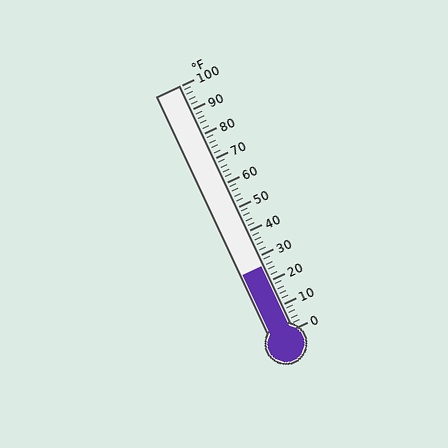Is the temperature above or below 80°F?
The temperature is below 80°F.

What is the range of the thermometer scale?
The thermometer scale ranges from 0°F to 100°F.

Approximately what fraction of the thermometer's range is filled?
The thermometer is filled to approximately 25% of its range.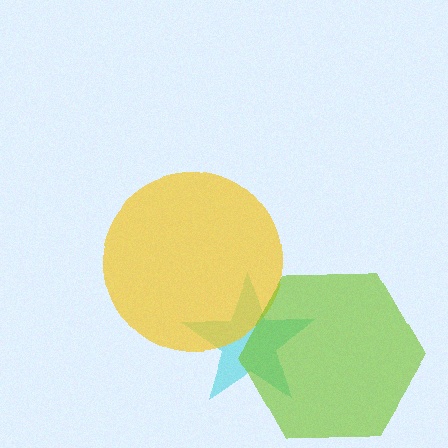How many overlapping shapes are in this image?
There are 3 overlapping shapes in the image.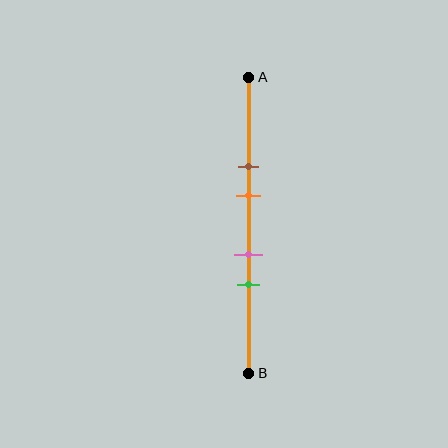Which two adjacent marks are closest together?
The pink and green marks are the closest adjacent pair.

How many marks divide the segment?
There are 4 marks dividing the segment.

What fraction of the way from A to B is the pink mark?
The pink mark is approximately 60% (0.6) of the way from A to B.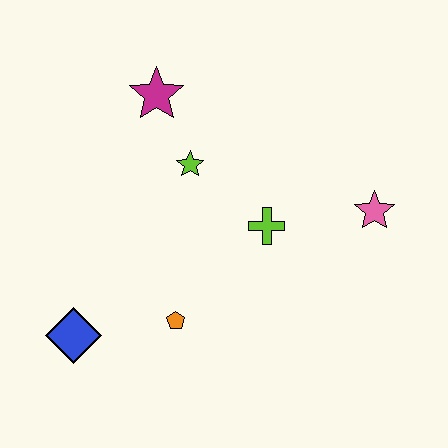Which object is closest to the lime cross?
The lime star is closest to the lime cross.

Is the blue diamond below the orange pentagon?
Yes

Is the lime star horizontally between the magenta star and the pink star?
Yes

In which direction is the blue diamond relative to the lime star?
The blue diamond is below the lime star.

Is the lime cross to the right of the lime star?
Yes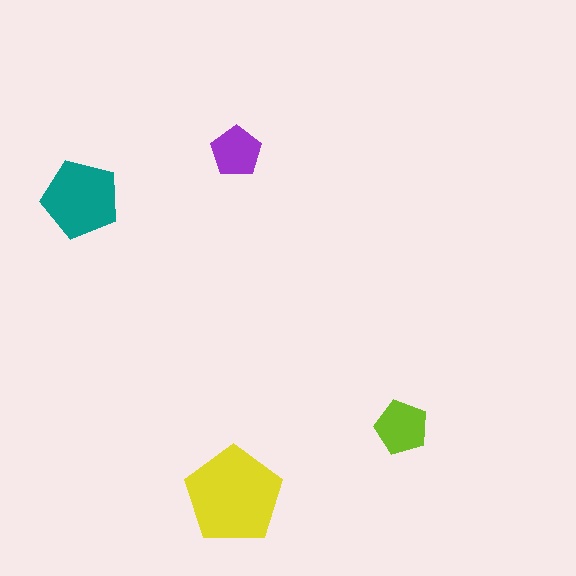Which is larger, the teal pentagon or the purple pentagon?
The teal one.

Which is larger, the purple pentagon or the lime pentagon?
The lime one.